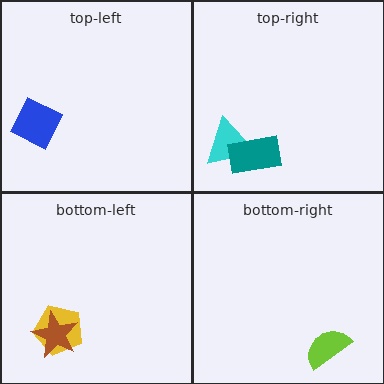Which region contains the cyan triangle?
The top-right region.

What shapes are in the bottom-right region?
The lime semicircle.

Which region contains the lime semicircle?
The bottom-right region.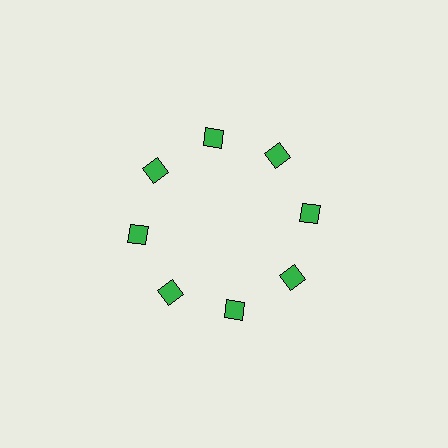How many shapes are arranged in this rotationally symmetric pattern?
There are 8 shapes, arranged in 8 groups of 1.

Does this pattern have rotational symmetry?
Yes, this pattern has 8-fold rotational symmetry. It looks the same after rotating 45 degrees around the center.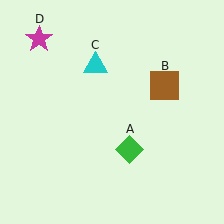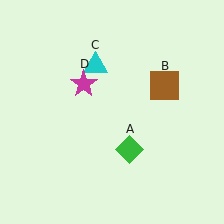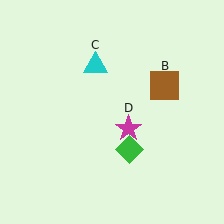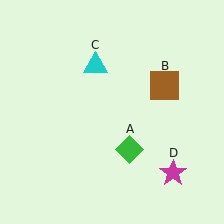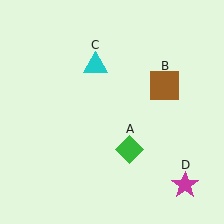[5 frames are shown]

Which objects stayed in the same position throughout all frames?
Green diamond (object A) and brown square (object B) and cyan triangle (object C) remained stationary.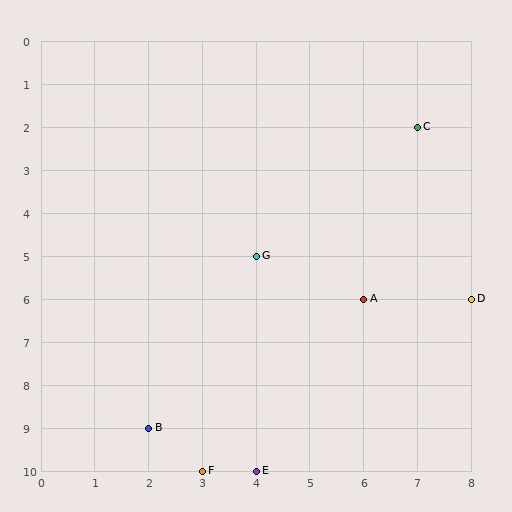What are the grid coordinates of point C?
Point C is at grid coordinates (7, 2).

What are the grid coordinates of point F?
Point F is at grid coordinates (3, 10).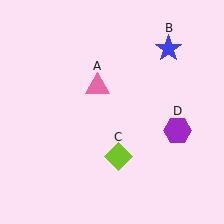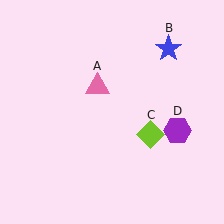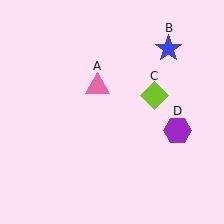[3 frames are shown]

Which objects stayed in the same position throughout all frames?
Pink triangle (object A) and blue star (object B) and purple hexagon (object D) remained stationary.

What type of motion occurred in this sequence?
The lime diamond (object C) rotated counterclockwise around the center of the scene.